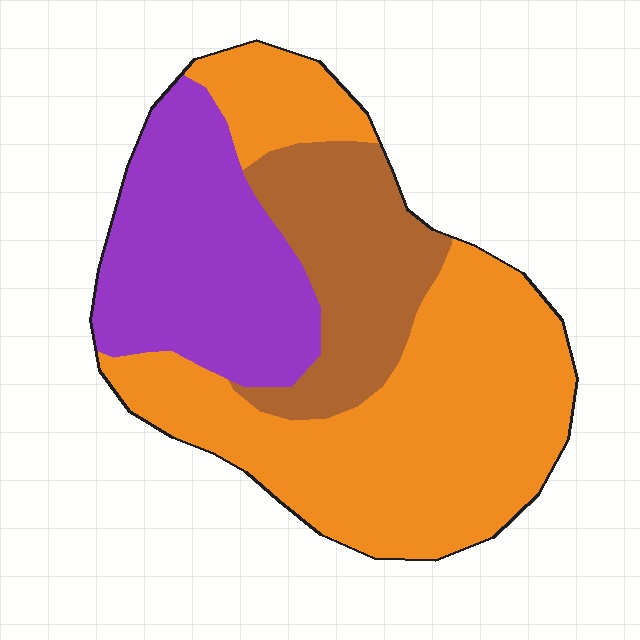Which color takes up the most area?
Orange, at roughly 50%.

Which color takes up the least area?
Brown, at roughly 20%.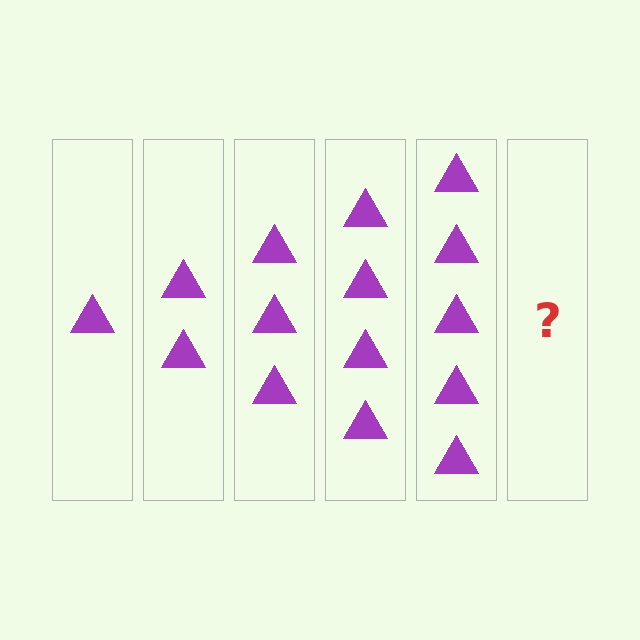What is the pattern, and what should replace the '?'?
The pattern is that each step adds one more triangle. The '?' should be 6 triangles.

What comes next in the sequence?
The next element should be 6 triangles.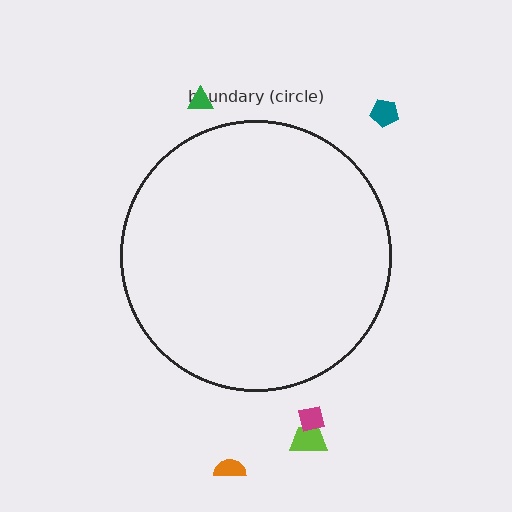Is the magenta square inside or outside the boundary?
Outside.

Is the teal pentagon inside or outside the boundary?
Outside.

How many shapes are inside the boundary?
0 inside, 5 outside.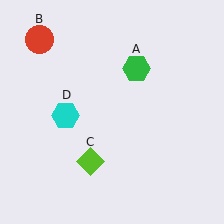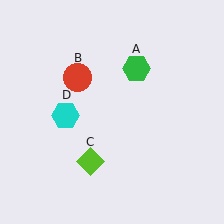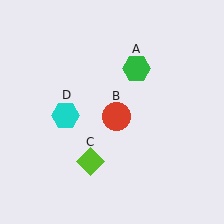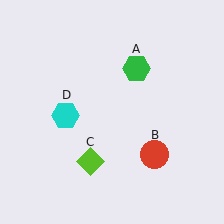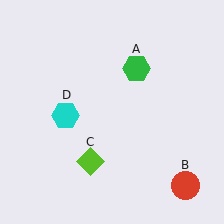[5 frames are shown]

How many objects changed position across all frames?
1 object changed position: red circle (object B).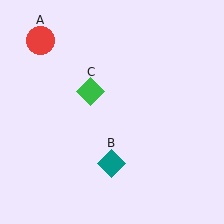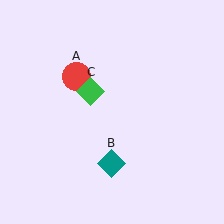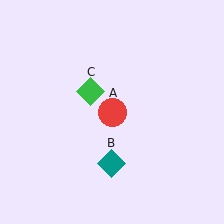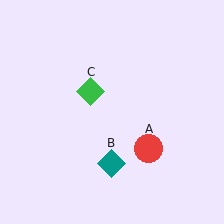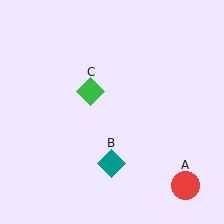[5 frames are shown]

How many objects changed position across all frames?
1 object changed position: red circle (object A).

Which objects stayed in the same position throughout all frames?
Teal diamond (object B) and green diamond (object C) remained stationary.